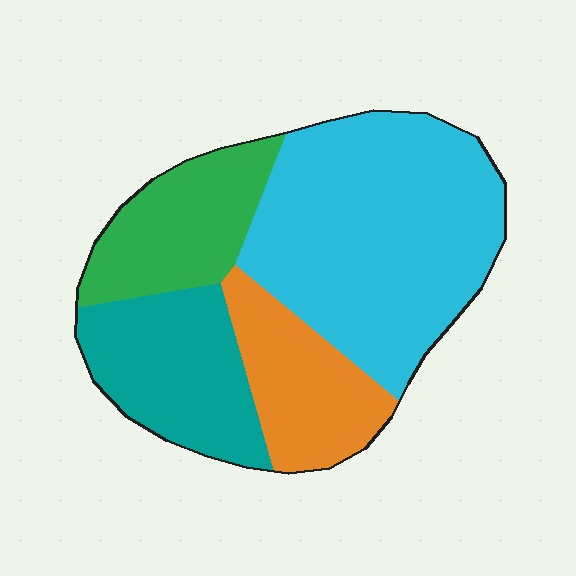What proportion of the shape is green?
Green covers around 15% of the shape.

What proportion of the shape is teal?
Teal takes up between a sixth and a third of the shape.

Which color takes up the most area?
Cyan, at roughly 45%.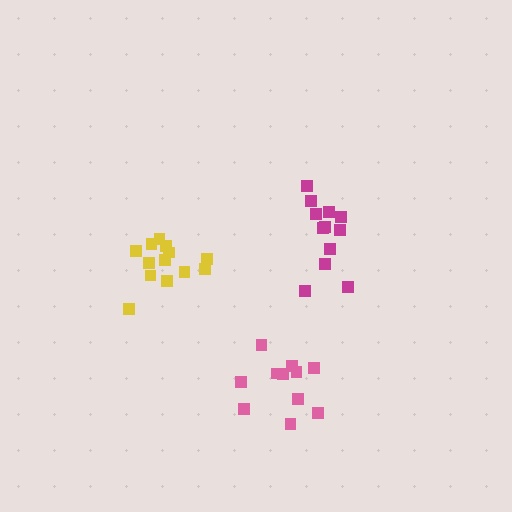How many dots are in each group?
Group 1: 11 dots, Group 2: 12 dots, Group 3: 13 dots (36 total).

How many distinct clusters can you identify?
There are 3 distinct clusters.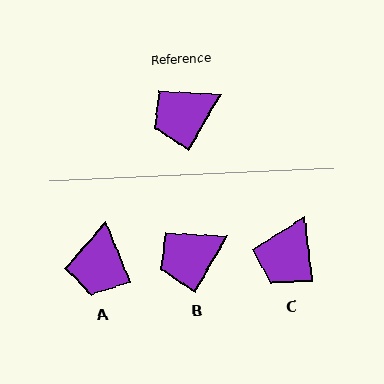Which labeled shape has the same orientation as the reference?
B.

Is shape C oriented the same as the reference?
No, it is off by about 36 degrees.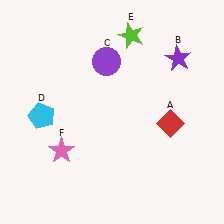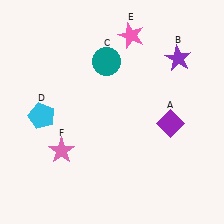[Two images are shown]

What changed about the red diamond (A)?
In Image 1, A is red. In Image 2, it changed to purple.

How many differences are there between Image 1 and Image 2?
There are 3 differences between the two images.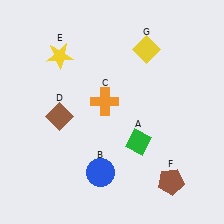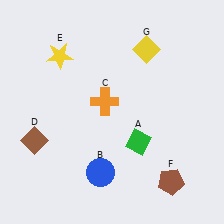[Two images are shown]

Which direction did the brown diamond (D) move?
The brown diamond (D) moved left.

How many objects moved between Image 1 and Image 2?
1 object moved between the two images.